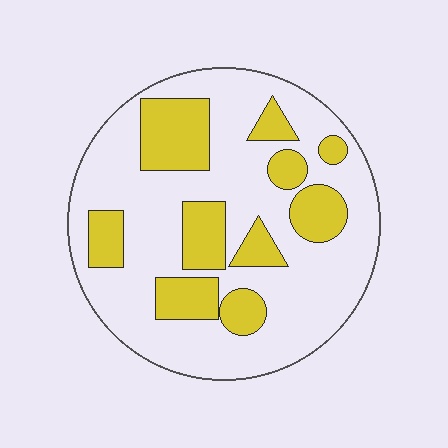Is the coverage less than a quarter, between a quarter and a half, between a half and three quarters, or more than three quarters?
Between a quarter and a half.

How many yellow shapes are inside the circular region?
10.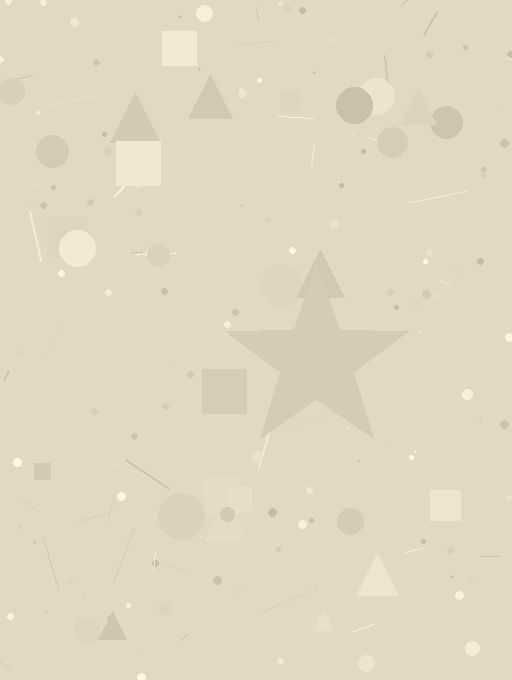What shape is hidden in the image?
A star is hidden in the image.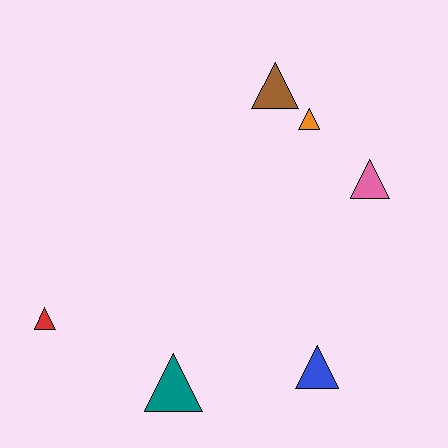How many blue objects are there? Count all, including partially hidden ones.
There is 1 blue object.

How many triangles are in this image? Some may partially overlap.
There are 6 triangles.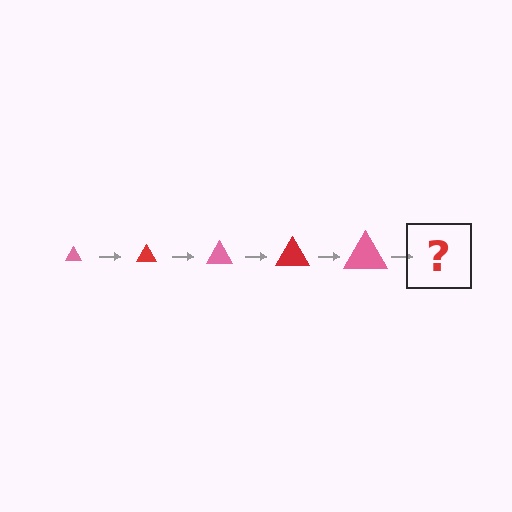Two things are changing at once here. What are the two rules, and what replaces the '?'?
The two rules are that the triangle grows larger each step and the color cycles through pink and red. The '?' should be a red triangle, larger than the previous one.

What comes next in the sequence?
The next element should be a red triangle, larger than the previous one.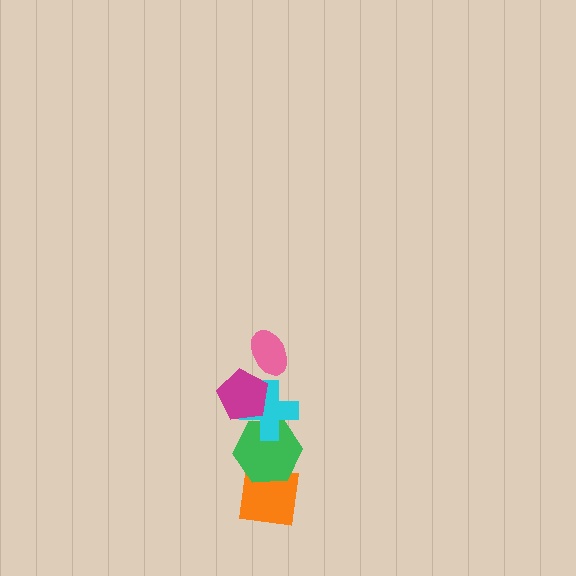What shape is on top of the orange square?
The green hexagon is on top of the orange square.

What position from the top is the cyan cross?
The cyan cross is 3rd from the top.